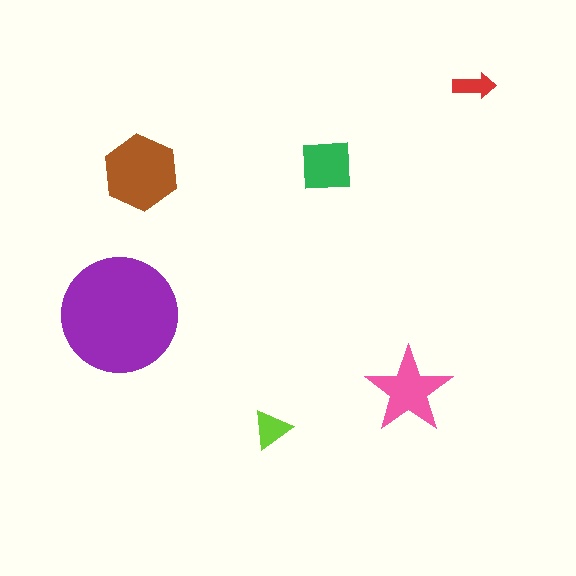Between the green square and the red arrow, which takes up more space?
The green square.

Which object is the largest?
The purple circle.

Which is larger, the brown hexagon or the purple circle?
The purple circle.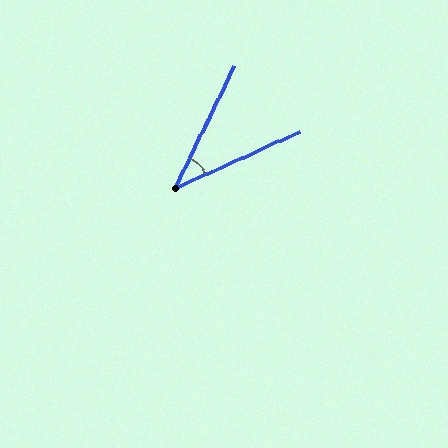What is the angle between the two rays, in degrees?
Approximately 40 degrees.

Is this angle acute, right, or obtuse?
It is acute.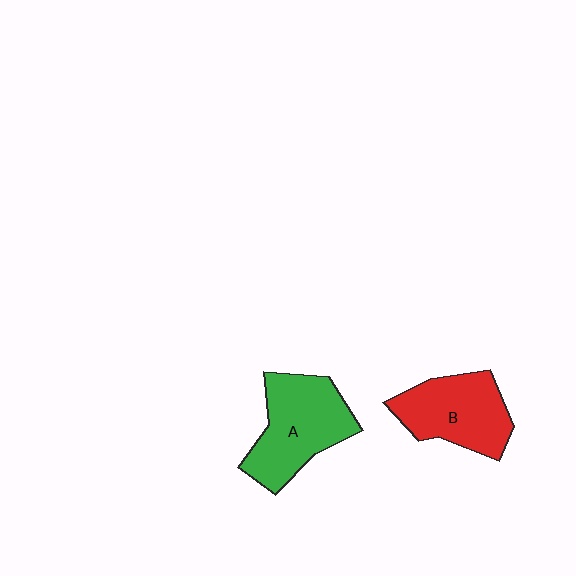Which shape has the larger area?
Shape A (green).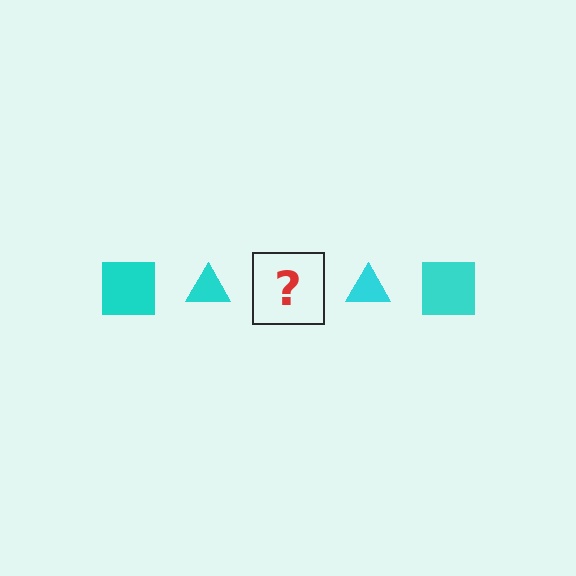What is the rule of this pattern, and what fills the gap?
The rule is that the pattern cycles through square, triangle shapes in cyan. The gap should be filled with a cyan square.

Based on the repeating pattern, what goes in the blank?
The blank should be a cyan square.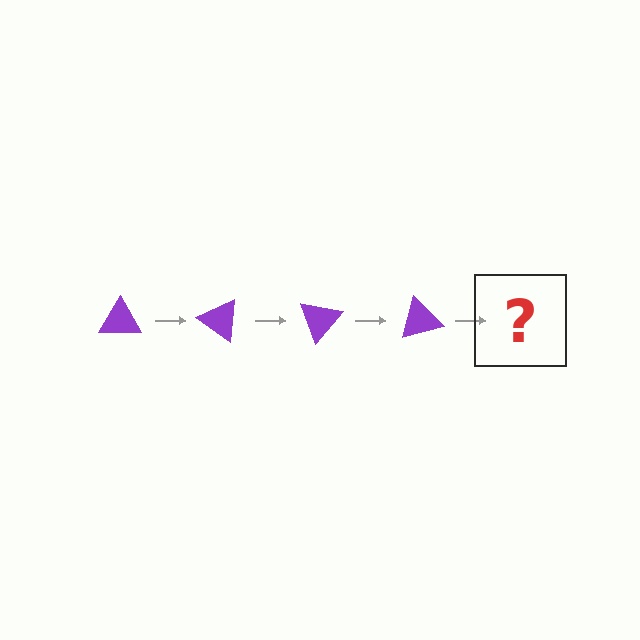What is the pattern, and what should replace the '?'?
The pattern is that the triangle rotates 35 degrees each step. The '?' should be a purple triangle rotated 140 degrees.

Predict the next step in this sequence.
The next step is a purple triangle rotated 140 degrees.